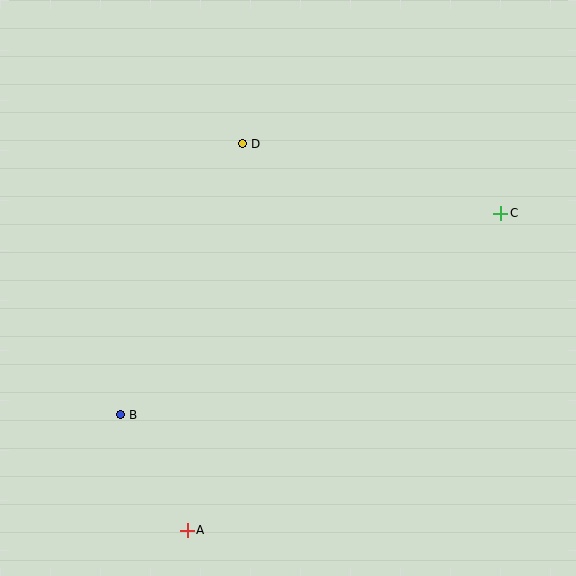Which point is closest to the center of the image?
Point D at (242, 144) is closest to the center.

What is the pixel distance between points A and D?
The distance between A and D is 390 pixels.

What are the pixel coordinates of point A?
Point A is at (187, 530).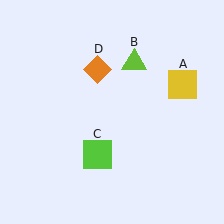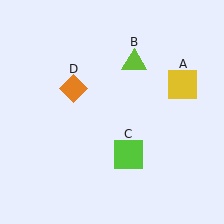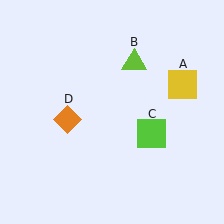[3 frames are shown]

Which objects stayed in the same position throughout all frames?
Yellow square (object A) and lime triangle (object B) remained stationary.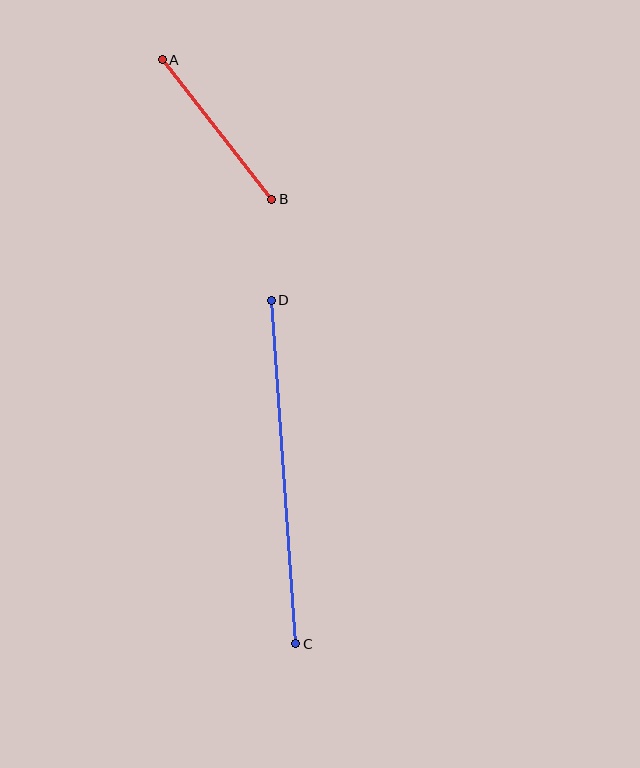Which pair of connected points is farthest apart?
Points C and D are farthest apart.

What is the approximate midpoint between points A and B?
The midpoint is at approximately (217, 130) pixels.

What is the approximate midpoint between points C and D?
The midpoint is at approximately (284, 472) pixels.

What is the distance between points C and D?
The distance is approximately 345 pixels.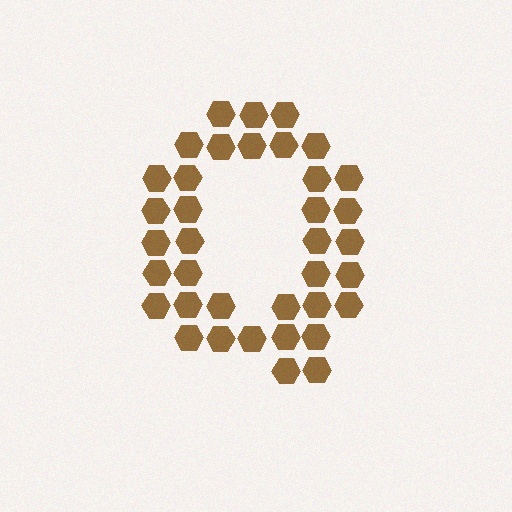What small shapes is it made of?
It is made of small hexagons.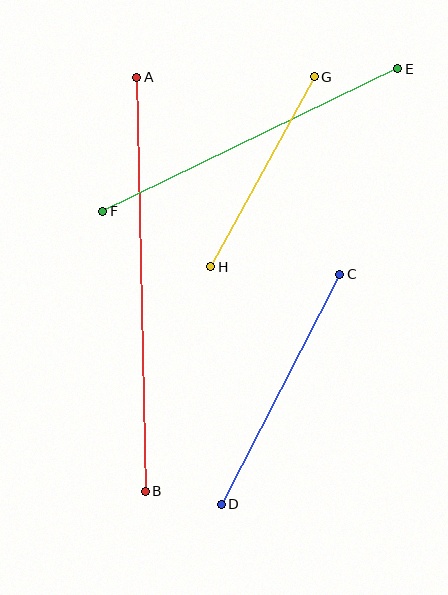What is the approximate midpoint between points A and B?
The midpoint is at approximately (141, 284) pixels.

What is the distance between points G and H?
The distance is approximately 217 pixels.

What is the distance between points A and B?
The distance is approximately 414 pixels.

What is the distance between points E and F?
The distance is approximately 328 pixels.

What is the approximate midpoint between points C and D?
The midpoint is at approximately (281, 389) pixels.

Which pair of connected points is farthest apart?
Points A and B are farthest apart.